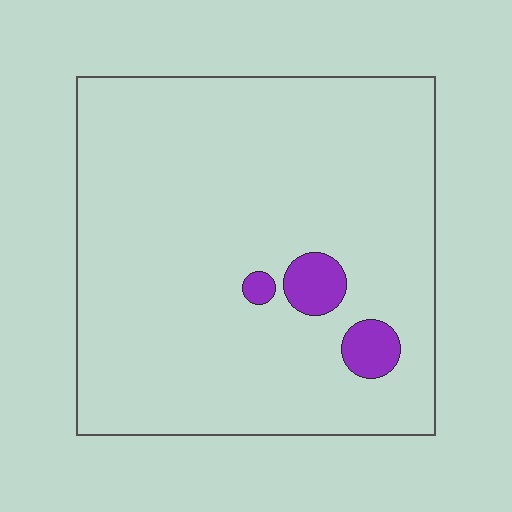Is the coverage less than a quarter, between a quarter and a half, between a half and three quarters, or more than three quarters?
Less than a quarter.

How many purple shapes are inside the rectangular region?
3.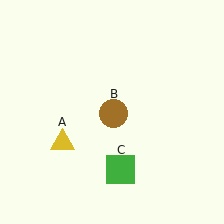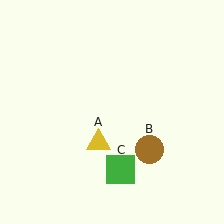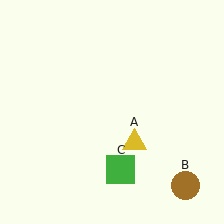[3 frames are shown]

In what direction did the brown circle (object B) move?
The brown circle (object B) moved down and to the right.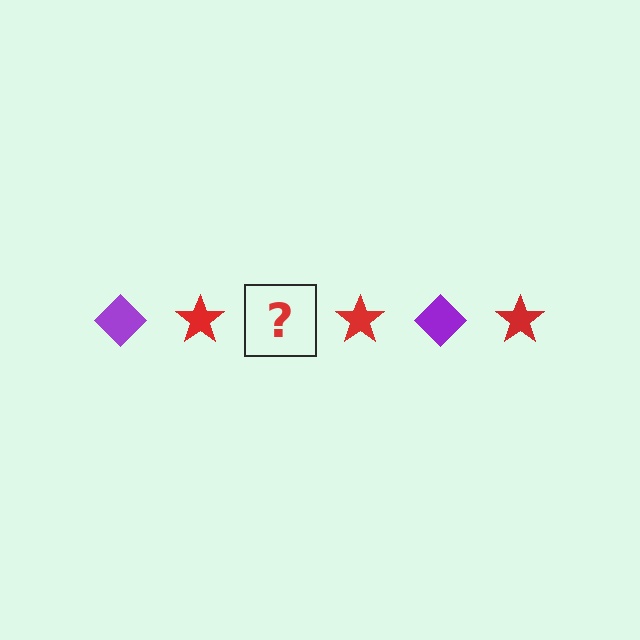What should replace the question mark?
The question mark should be replaced with a purple diamond.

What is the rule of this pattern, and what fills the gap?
The rule is that the pattern alternates between purple diamond and red star. The gap should be filled with a purple diamond.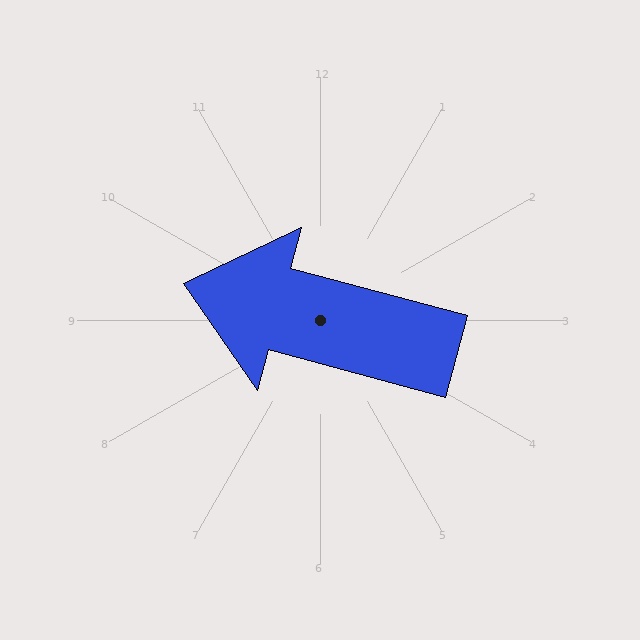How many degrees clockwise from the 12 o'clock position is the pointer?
Approximately 285 degrees.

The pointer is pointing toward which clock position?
Roughly 10 o'clock.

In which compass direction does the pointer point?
West.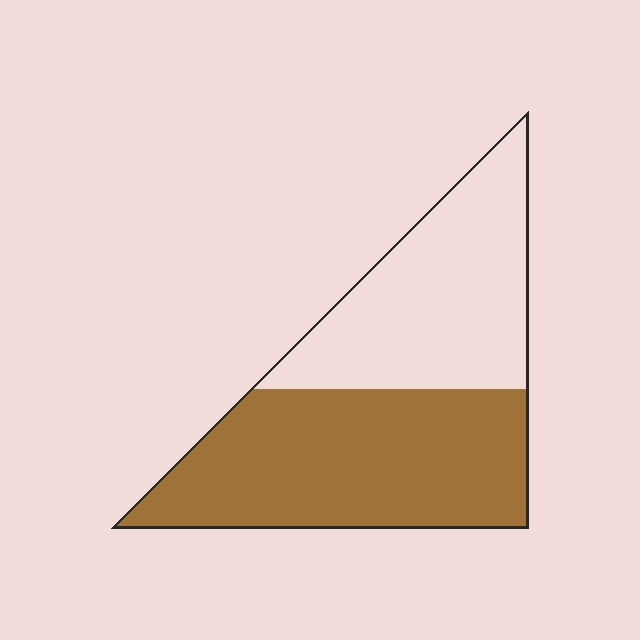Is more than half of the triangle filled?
Yes.